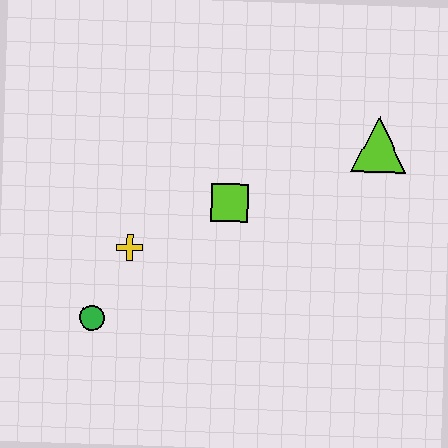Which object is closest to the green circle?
The yellow cross is closest to the green circle.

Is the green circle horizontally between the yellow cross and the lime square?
No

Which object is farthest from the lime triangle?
The green circle is farthest from the lime triangle.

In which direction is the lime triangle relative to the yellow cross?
The lime triangle is to the right of the yellow cross.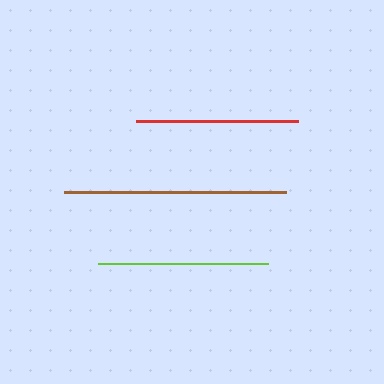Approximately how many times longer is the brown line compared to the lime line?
The brown line is approximately 1.3 times the length of the lime line.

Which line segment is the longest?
The brown line is the longest at approximately 222 pixels.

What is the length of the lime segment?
The lime segment is approximately 170 pixels long.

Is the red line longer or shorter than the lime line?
The lime line is longer than the red line.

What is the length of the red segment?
The red segment is approximately 162 pixels long.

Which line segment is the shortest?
The red line is the shortest at approximately 162 pixels.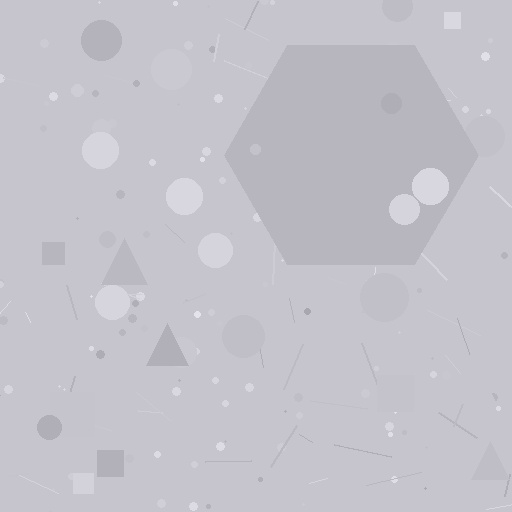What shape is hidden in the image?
A hexagon is hidden in the image.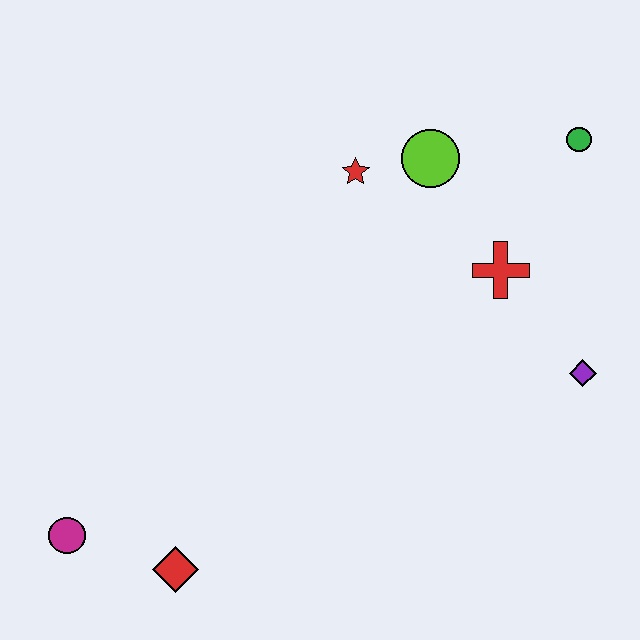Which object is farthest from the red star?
The magenta circle is farthest from the red star.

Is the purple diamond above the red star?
No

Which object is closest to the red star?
The lime circle is closest to the red star.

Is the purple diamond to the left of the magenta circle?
No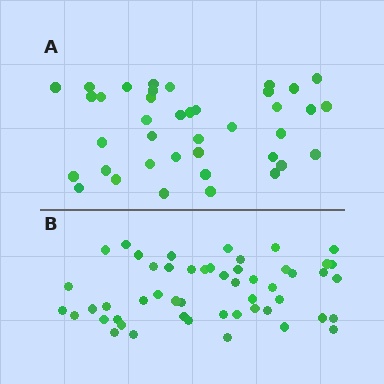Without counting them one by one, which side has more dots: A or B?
Region B (the bottom region) has more dots.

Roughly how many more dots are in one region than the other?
Region B has roughly 12 or so more dots than region A.